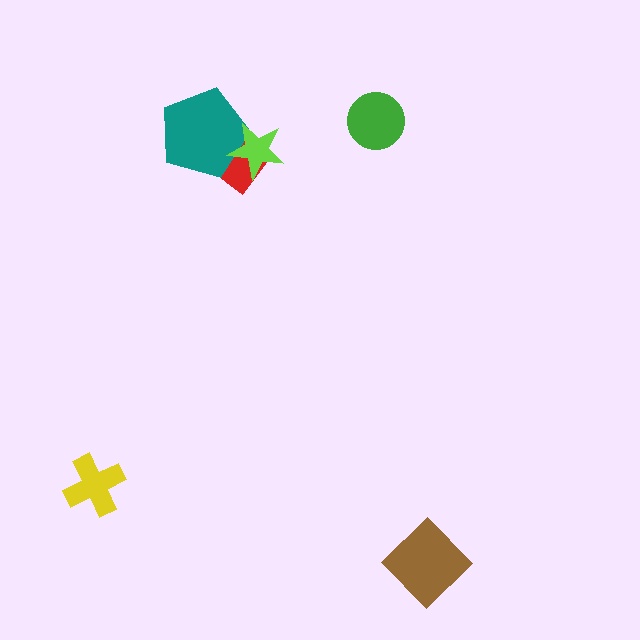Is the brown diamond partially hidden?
No, no other shape covers it.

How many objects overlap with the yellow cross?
0 objects overlap with the yellow cross.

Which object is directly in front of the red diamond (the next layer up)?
The teal pentagon is directly in front of the red diamond.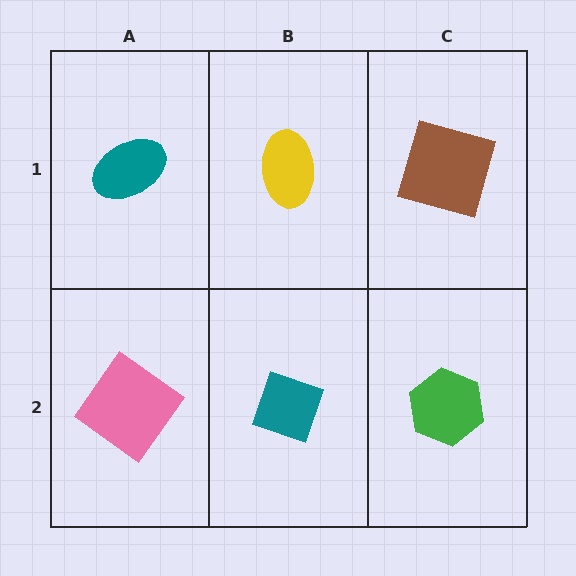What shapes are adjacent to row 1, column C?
A green hexagon (row 2, column C), a yellow ellipse (row 1, column B).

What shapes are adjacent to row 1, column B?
A teal diamond (row 2, column B), a teal ellipse (row 1, column A), a brown square (row 1, column C).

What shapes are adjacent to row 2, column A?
A teal ellipse (row 1, column A), a teal diamond (row 2, column B).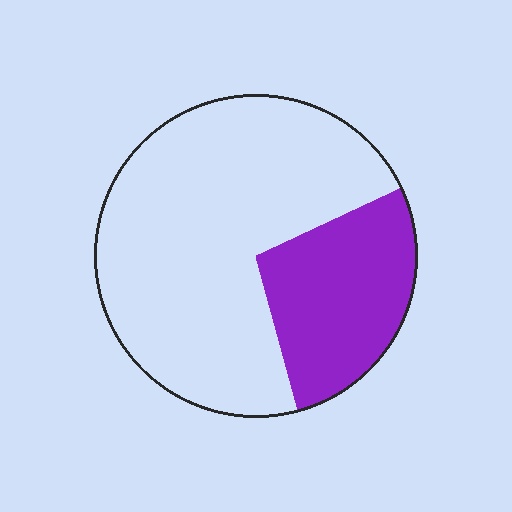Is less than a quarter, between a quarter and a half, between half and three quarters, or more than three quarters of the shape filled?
Between a quarter and a half.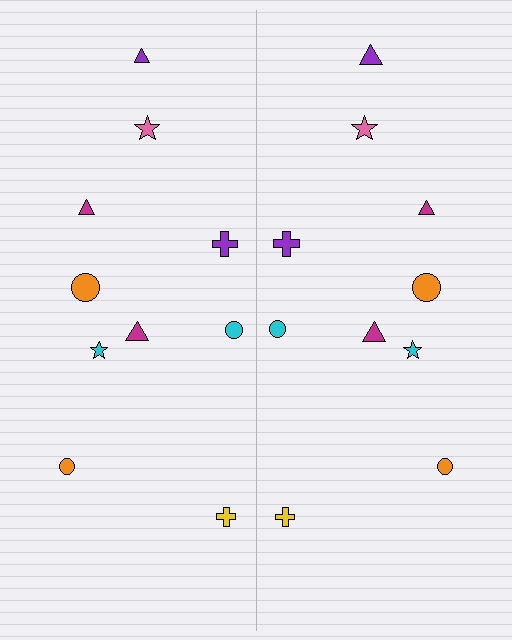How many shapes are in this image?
There are 20 shapes in this image.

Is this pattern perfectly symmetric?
No, the pattern is not perfectly symmetric. The purple triangle on the right side has a different size than its mirror counterpart.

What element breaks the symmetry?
The purple triangle on the right side has a different size than its mirror counterpart.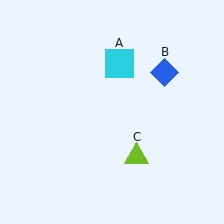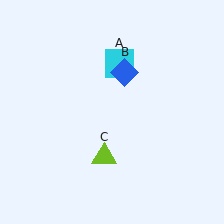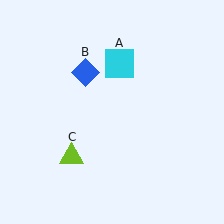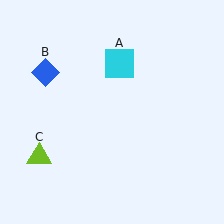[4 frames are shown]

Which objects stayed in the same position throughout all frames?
Cyan square (object A) remained stationary.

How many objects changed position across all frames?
2 objects changed position: blue diamond (object B), lime triangle (object C).